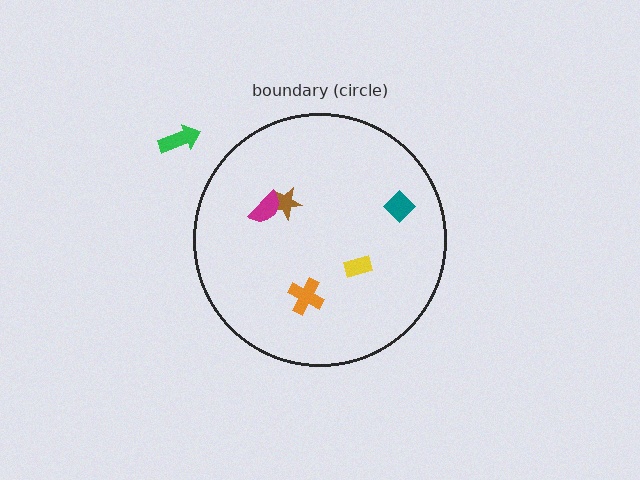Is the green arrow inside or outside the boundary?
Outside.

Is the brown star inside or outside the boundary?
Inside.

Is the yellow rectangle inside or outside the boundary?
Inside.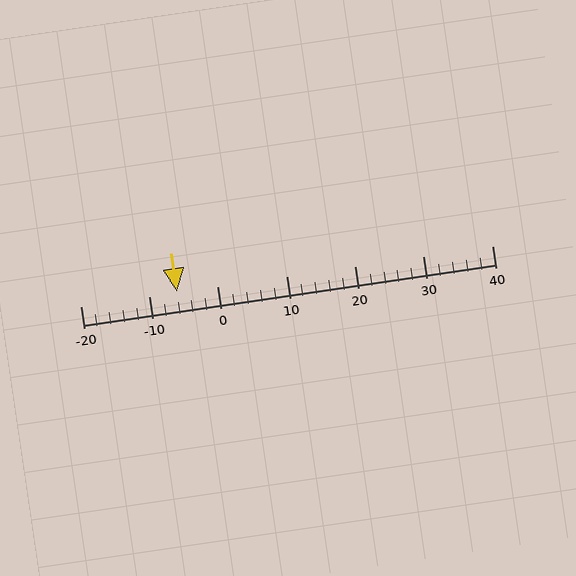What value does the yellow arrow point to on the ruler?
The yellow arrow points to approximately -6.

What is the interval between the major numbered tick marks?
The major tick marks are spaced 10 units apart.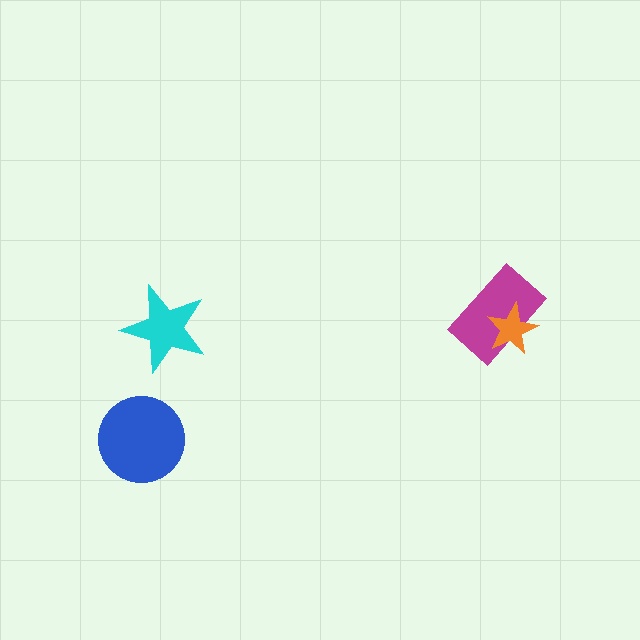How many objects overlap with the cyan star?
0 objects overlap with the cyan star.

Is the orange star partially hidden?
No, no other shape covers it.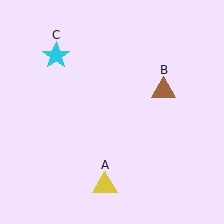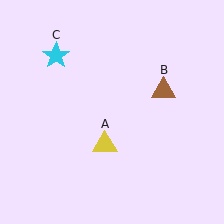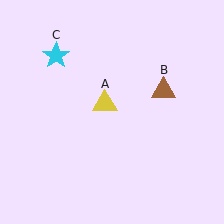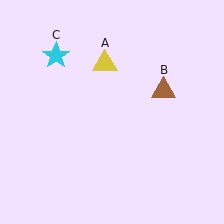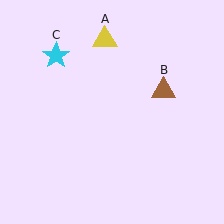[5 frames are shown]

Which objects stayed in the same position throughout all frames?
Brown triangle (object B) and cyan star (object C) remained stationary.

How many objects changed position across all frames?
1 object changed position: yellow triangle (object A).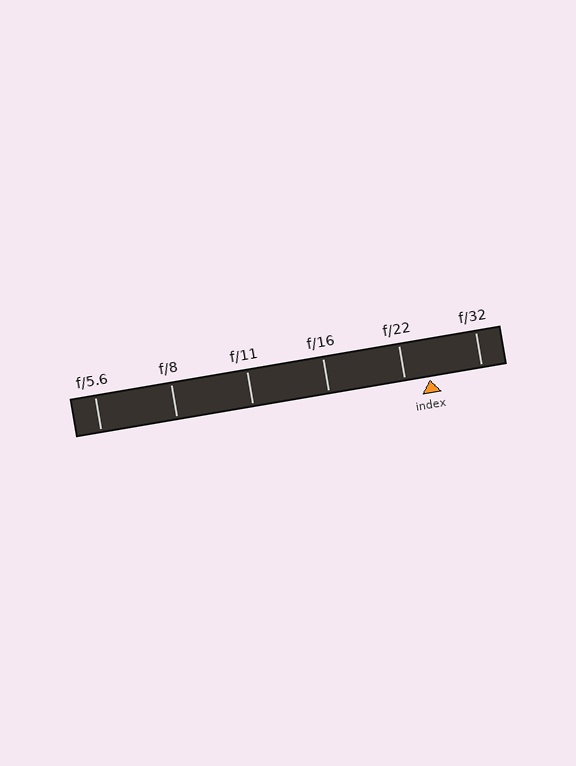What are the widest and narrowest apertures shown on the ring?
The widest aperture shown is f/5.6 and the narrowest is f/32.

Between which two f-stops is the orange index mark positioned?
The index mark is between f/22 and f/32.